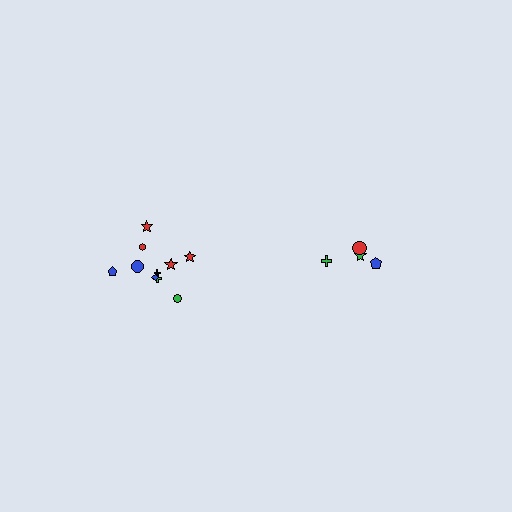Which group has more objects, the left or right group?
The left group.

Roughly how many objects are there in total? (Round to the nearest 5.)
Roughly 15 objects in total.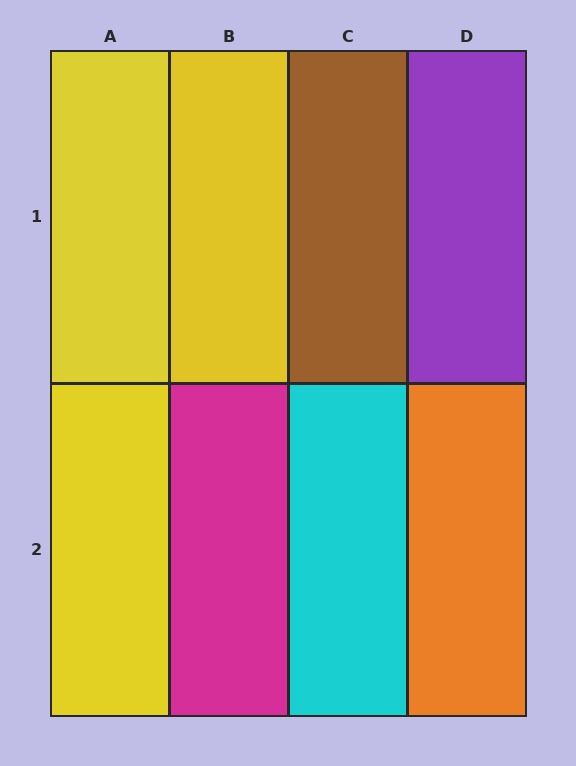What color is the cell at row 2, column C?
Cyan.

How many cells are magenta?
1 cell is magenta.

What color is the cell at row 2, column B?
Magenta.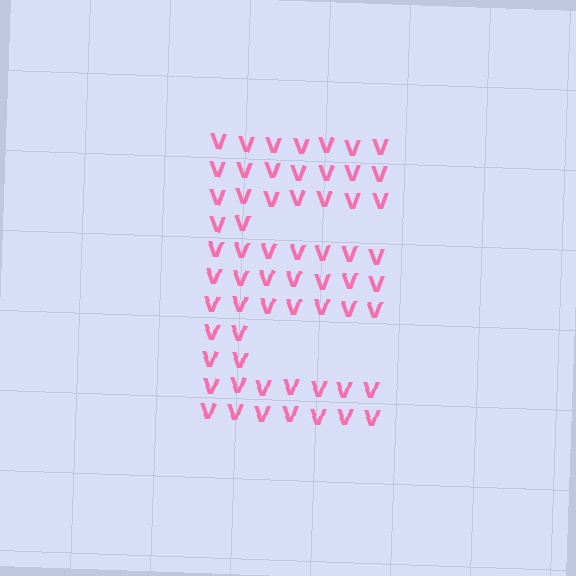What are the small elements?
The small elements are letter V's.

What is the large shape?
The large shape is the letter E.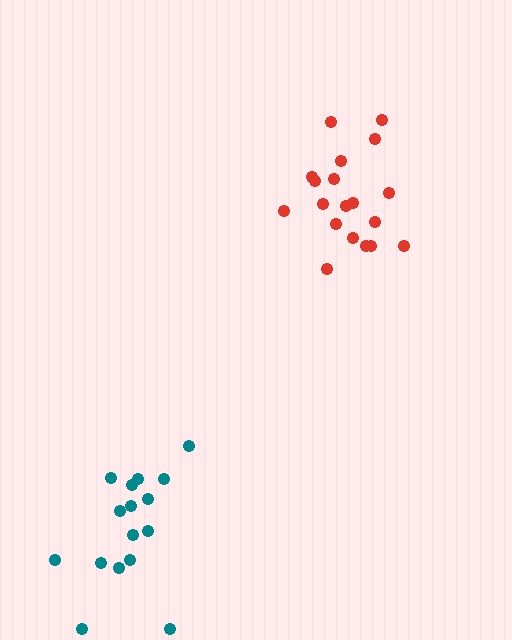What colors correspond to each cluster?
The clusters are colored: red, teal.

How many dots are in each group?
Group 1: 19 dots, Group 2: 16 dots (35 total).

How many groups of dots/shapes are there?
There are 2 groups.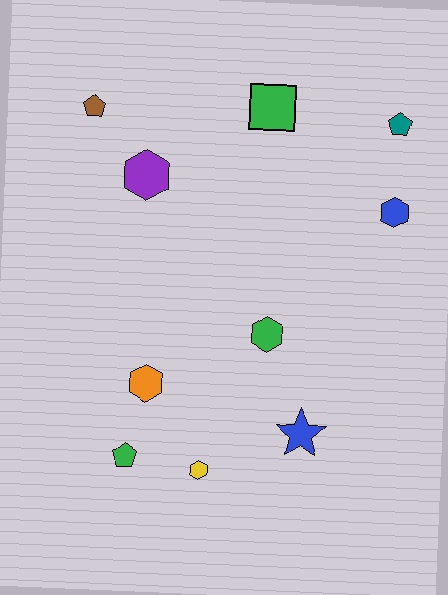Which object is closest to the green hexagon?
The blue star is closest to the green hexagon.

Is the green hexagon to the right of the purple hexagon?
Yes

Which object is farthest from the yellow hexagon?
The teal pentagon is farthest from the yellow hexagon.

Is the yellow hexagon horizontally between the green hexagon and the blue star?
No